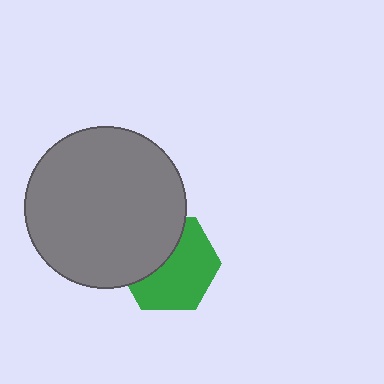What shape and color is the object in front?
The object in front is a gray circle.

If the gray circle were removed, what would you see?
You would see the complete green hexagon.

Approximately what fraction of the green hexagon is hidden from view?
Roughly 40% of the green hexagon is hidden behind the gray circle.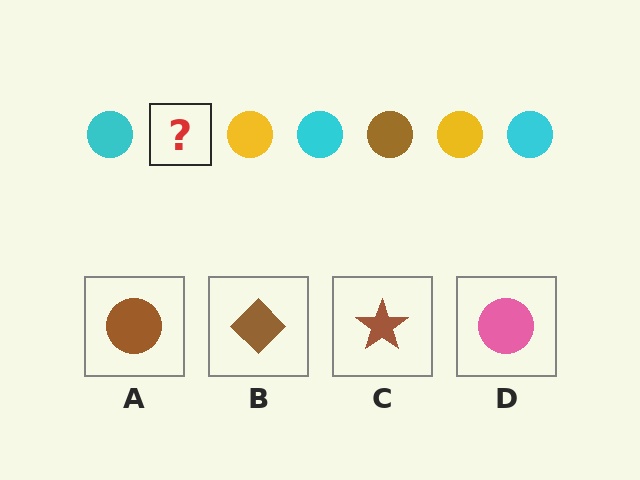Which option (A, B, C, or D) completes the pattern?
A.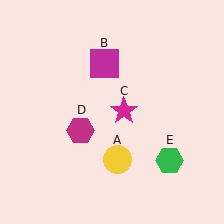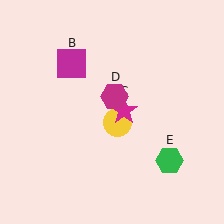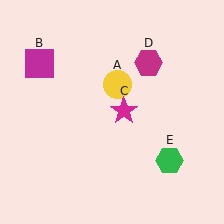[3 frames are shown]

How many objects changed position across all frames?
3 objects changed position: yellow circle (object A), magenta square (object B), magenta hexagon (object D).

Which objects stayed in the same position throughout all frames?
Magenta star (object C) and green hexagon (object E) remained stationary.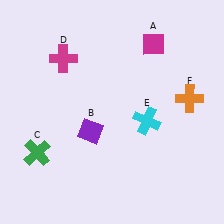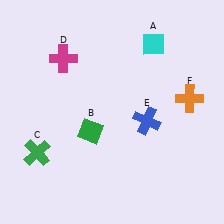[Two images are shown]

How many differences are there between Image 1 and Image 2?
There are 3 differences between the two images.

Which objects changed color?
A changed from magenta to cyan. B changed from purple to green. E changed from cyan to blue.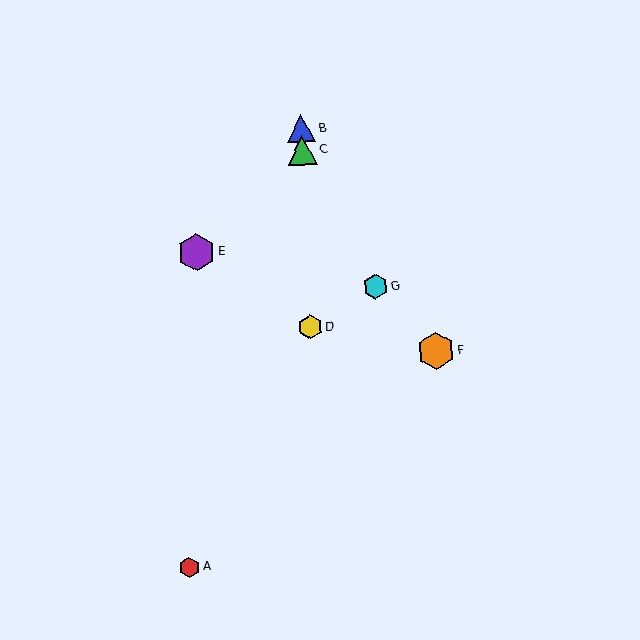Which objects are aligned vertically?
Objects B, C, D are aligned vertically.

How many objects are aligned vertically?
3 objects (B, C, D) are aligned vertically.